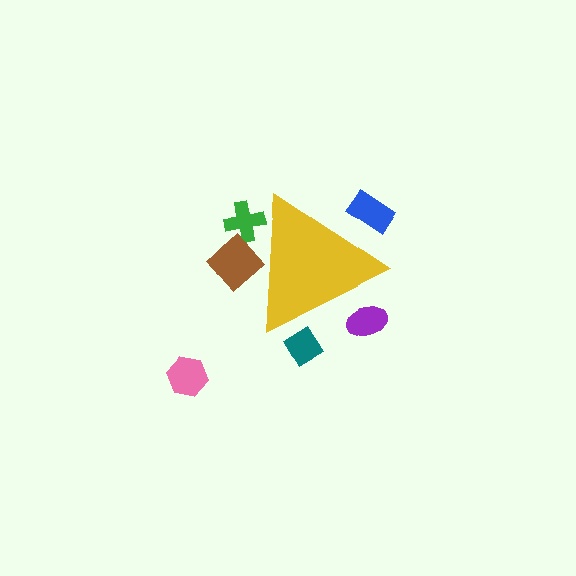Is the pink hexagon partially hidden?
No, the pink hexagon is fully visible.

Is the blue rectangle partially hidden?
Yes, the blue rectangle is partially hidden behind the yellow triangle.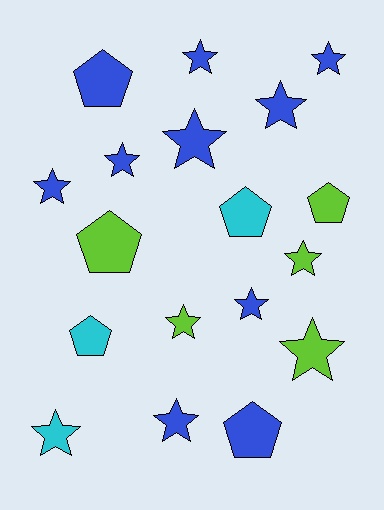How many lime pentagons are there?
There are 2 lime pentagons.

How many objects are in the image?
There are 18 objects.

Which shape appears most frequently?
Star, with 12 objects.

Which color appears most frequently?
Blue, with 10 objects.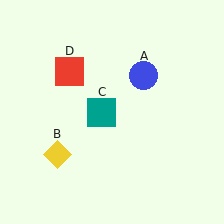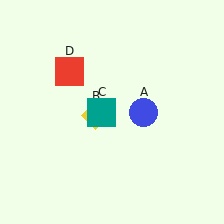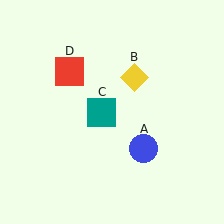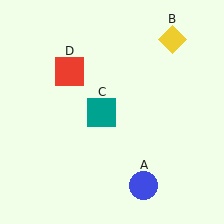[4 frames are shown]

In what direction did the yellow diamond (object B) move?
The yellow diamond (object B) moved up and to the right.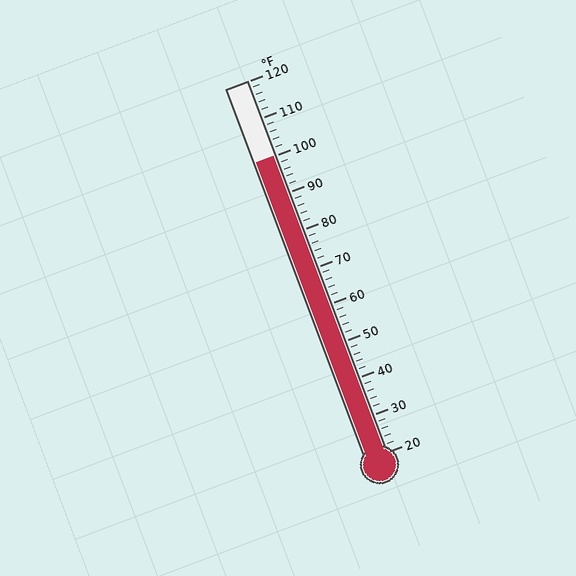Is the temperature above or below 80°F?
The temperature is above 80°F.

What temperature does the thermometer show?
The thermometer shows approximately 100°F.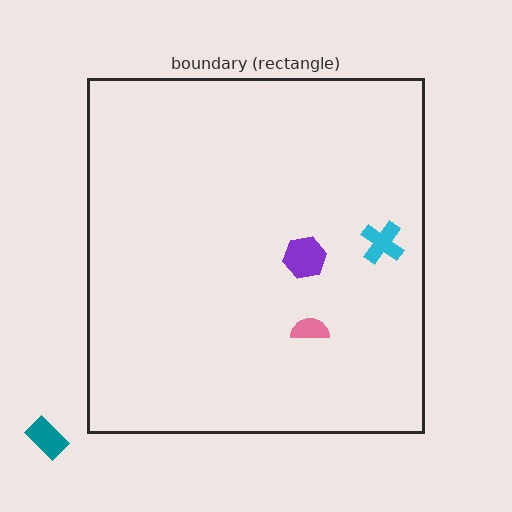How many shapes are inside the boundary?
3 inside, 1 outside.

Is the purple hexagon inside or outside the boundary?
Inside.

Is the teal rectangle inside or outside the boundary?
Outside.